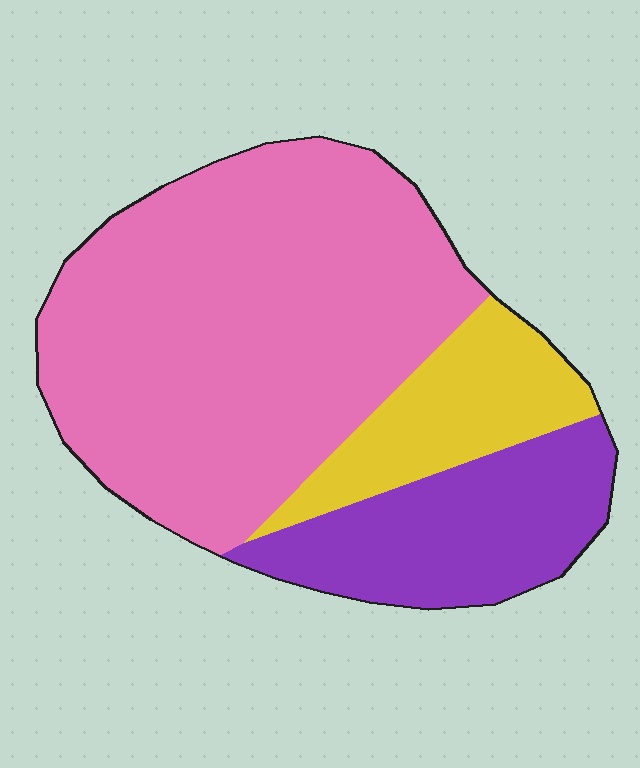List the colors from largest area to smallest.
From largest to smallest: pink, purple, yellow.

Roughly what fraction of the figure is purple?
Purple covers around 20% of the figure.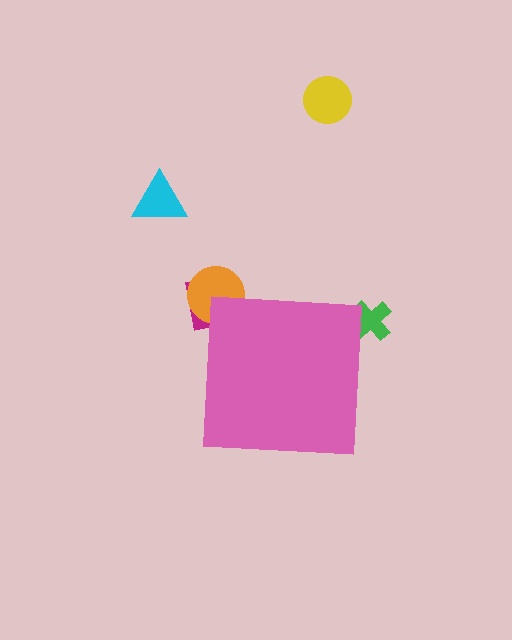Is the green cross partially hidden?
Yes, the green cross is partially hidden behind the pink square.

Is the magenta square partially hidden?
Yes, the magenta square is partially hidden behind the pink square.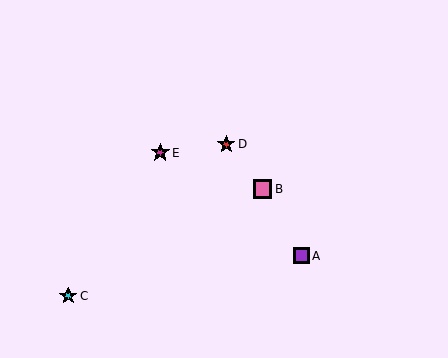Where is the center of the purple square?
The center of the purple square is at (302, 256).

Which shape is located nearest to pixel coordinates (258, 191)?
The pink square (labeled B) at (263, 189) is nearest to that location.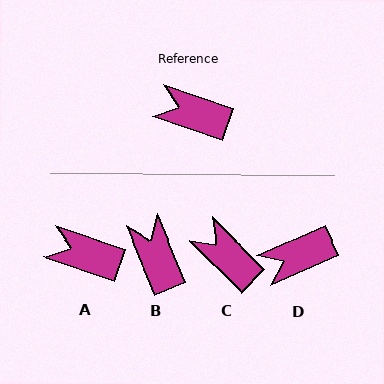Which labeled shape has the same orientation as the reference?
A.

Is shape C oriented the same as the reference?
No, it is off by about 26 degrees.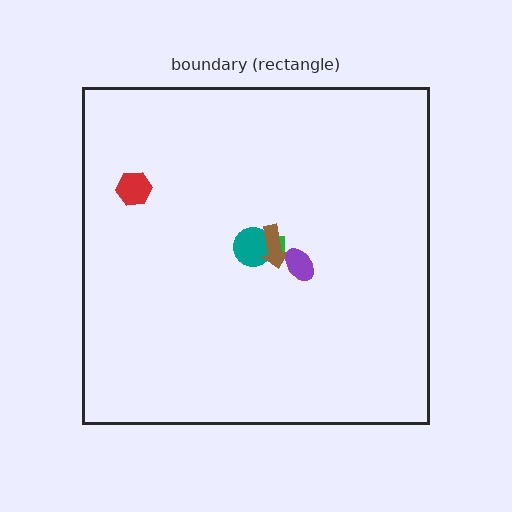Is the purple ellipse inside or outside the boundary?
Inside.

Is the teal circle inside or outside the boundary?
Inside.